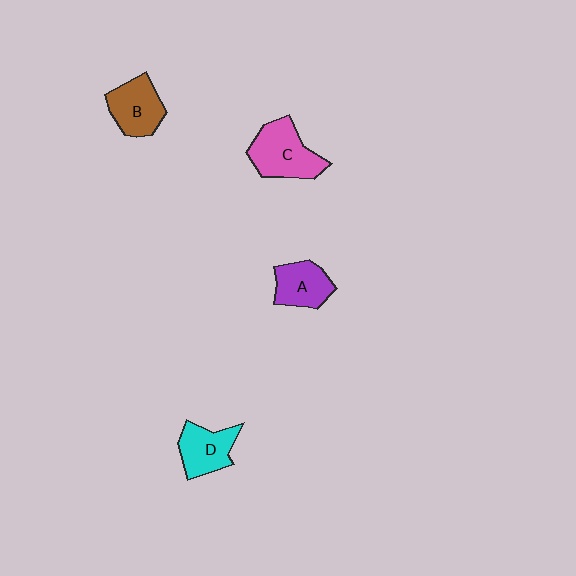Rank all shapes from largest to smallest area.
From largest to smallest: C (pink), B (brown), D (cyan), A (purple).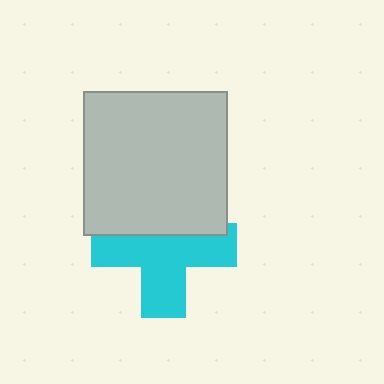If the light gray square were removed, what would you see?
You would see the complete cyan cross.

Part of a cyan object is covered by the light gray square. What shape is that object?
It is a cross.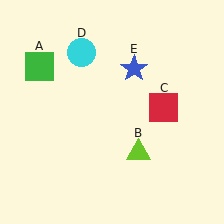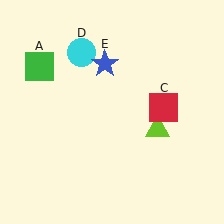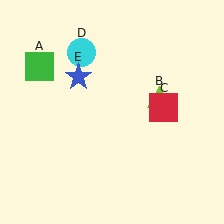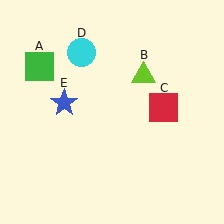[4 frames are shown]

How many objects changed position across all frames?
2 objects changed position: lime triangle (object B), blue star (object E).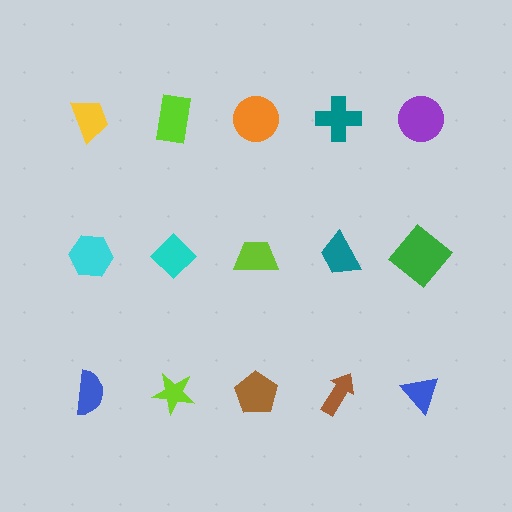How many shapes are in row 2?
5 shapes.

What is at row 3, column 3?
A brown pentagon.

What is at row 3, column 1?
A blue semicircle.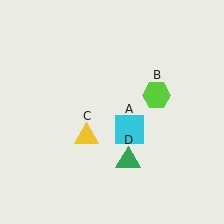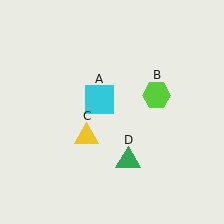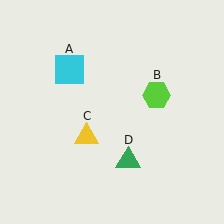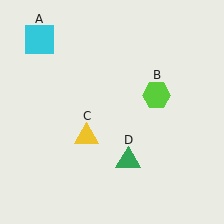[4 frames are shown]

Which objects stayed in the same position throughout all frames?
Lime hexagon (object B) and yellow triangle (object C) and green triangle (object D) remained stationary.